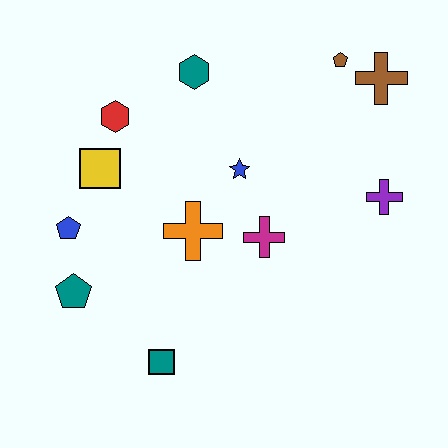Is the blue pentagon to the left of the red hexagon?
Yes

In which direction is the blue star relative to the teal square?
The blue star is above the teal square.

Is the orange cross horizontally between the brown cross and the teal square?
Yes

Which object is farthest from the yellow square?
The brown cross is farthest from the yellow square.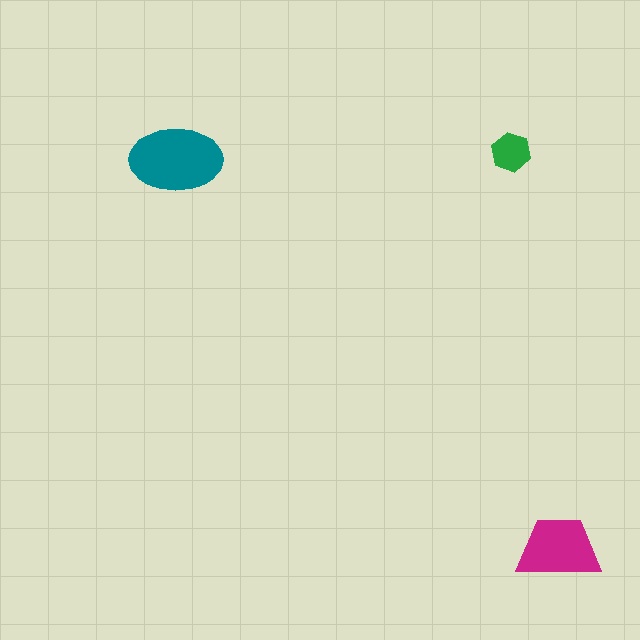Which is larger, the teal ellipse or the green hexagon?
The teal ellipse.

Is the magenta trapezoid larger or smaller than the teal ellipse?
Smaller.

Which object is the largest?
The teal ellipse.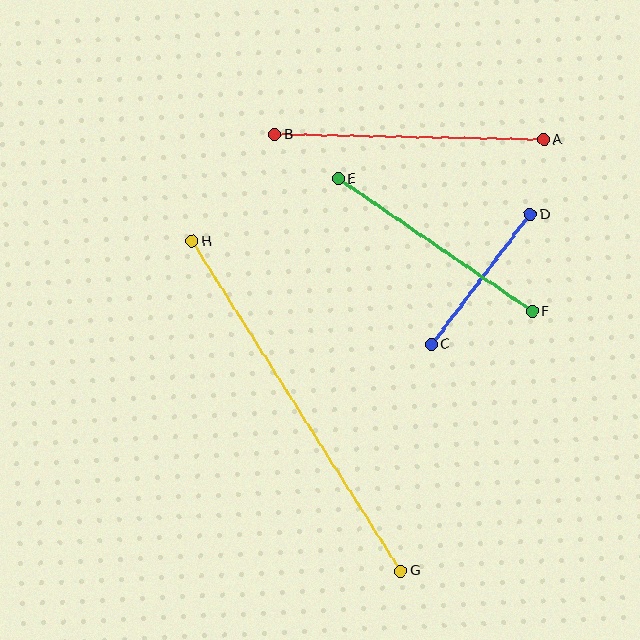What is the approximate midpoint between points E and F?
The midpoint is at approximately (435, 245) pixels.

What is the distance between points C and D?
The distance is approximately 163 pixels.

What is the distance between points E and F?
The distance is approximately 235 pixels.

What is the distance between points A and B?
The distance is approximately 269 pixels.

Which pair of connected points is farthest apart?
Points G and H are farthest apart.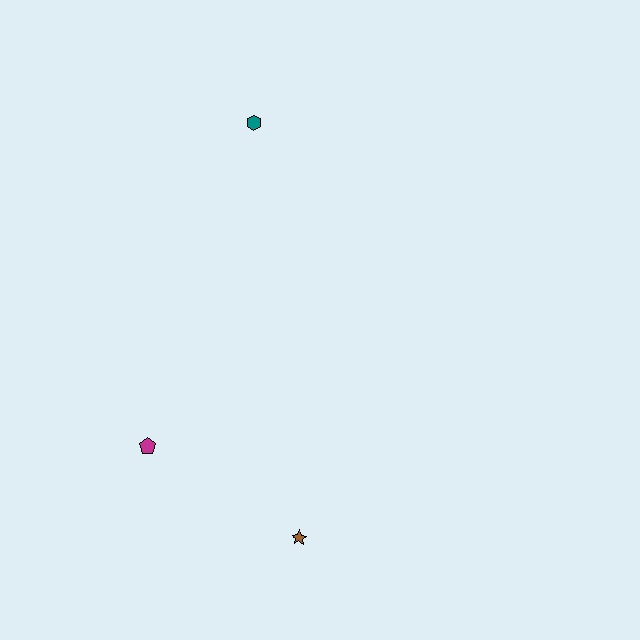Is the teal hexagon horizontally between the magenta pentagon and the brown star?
Yes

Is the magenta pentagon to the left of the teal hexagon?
Yes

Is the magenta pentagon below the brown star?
No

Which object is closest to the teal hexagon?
The magenta pentagon is closest to the teal hexagon.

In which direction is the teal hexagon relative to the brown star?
The teal hexagon is above the brown star.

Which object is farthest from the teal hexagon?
The brown star is farthest from the teal hexagon.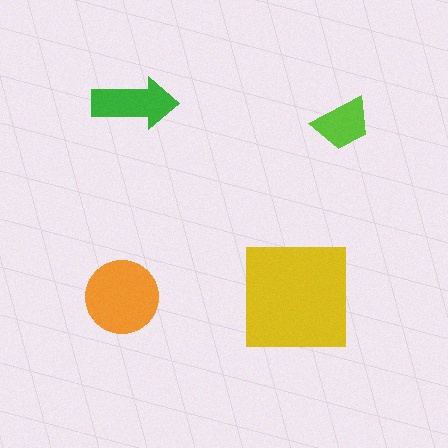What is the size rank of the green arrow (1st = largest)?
3rd.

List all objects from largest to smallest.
The yellow square, the orange circle, the green arrow, the lime trapezoid.